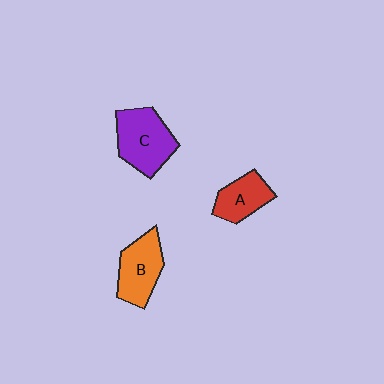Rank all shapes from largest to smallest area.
From largest to smallest: C (purple), B (orange), A (red).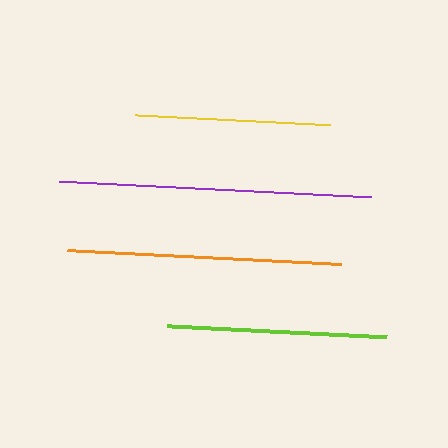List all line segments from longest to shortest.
From longest to shortest: purple, orange, lime, yellow.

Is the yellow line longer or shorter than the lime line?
The lime line is longer than the yellow line.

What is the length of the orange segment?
The orange segment is approximately 275 pixels long.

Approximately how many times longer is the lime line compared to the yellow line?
The lime line is approximately 1.1 times the length of the yellow line.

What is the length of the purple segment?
The purple segment is approximately 312 pixels long.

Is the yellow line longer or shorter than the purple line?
The purple line is longer than the yellow line.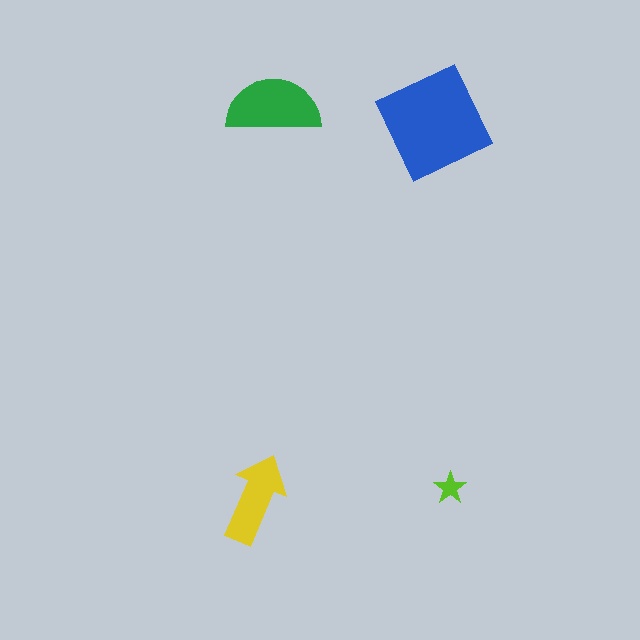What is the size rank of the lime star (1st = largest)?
4th.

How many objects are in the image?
There are 4 objects in the image.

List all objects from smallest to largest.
The lime star, the yellow arrow, the green semicircle, the blue diamond.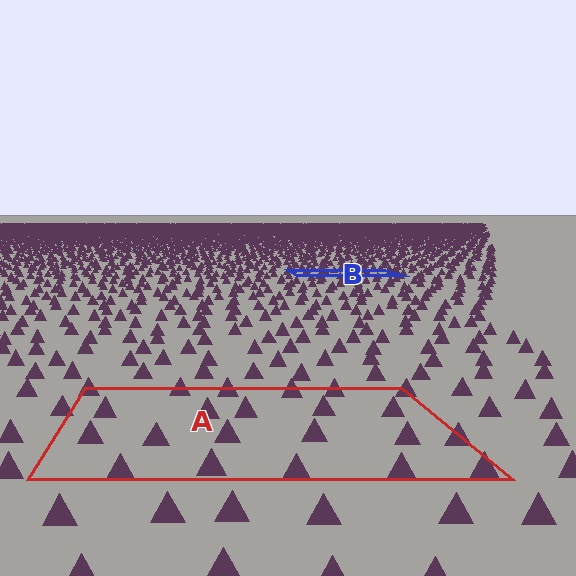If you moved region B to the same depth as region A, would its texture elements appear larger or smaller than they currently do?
They would appear larger. At a closer depth, the same texture elements are projected at a bigger on-screen size.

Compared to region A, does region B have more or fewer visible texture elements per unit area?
Region B has more texture elements per unit area — they are packed more densely because it is farther away.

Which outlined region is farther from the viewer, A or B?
Region B is farther from the viewer — the texture elements inside it appear smaller and more densely packed.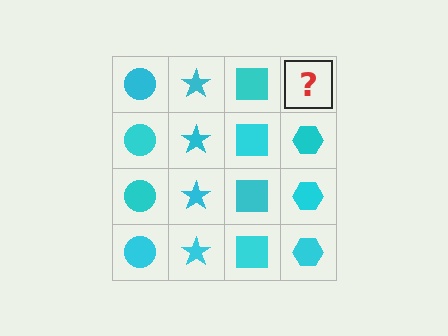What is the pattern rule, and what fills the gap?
The rule is that each column has a consistent shape. The gap should be filled with a cyan hexagon.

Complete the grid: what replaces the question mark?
The question mark should be replaced with a cyan hexagon.